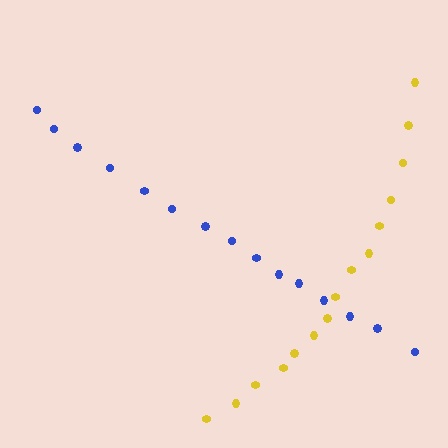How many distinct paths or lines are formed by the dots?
There are 2 distinct paths.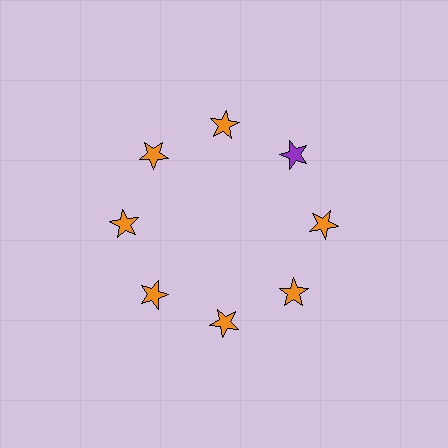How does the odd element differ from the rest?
It has a different color: purple instead of orange.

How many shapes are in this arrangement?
There are 8 shapes arranged in a ring pattern.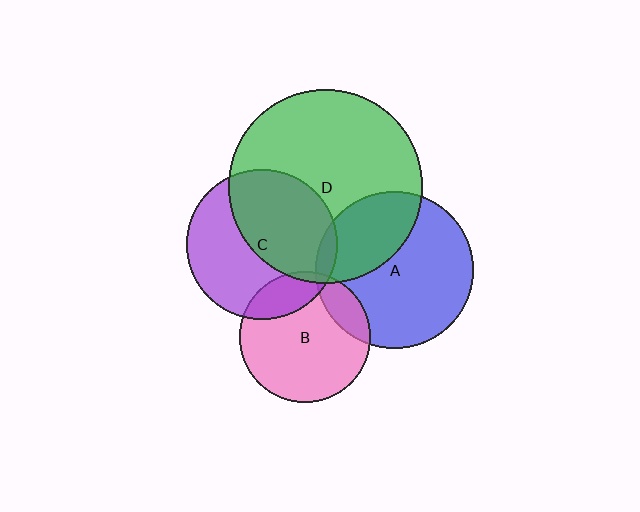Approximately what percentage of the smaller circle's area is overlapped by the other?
Approximately 15%.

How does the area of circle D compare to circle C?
Approximately 1.7 times.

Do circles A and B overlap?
Yes.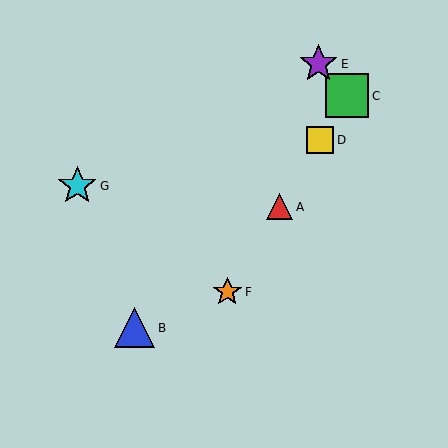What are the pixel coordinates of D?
Object D is at (320, 140).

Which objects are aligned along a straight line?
Objects A, C, D, F are aligned along a straight line.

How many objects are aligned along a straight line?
4 objects (A, C, D, F) are aligned along a straight line.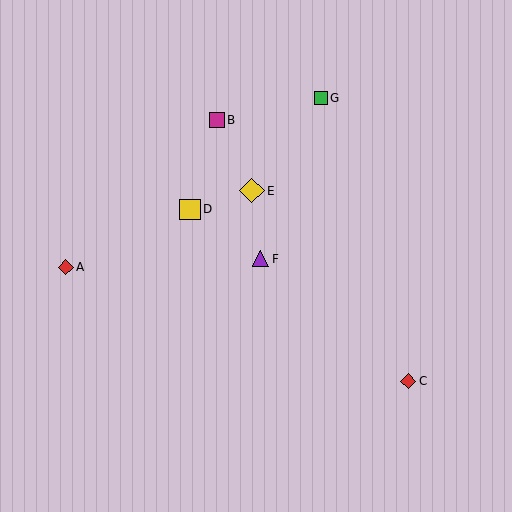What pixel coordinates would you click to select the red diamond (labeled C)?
Click at (408, 381) to select the red diamond C.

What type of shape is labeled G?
Shape G is a green square.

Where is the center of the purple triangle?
The center of the purple triangle is at (261, 259).